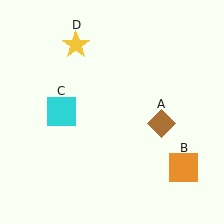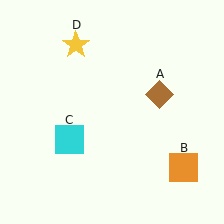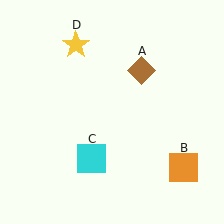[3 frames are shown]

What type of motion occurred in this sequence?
The brown diamond (object A), cyan square (object C) rotated counterclockwise around the center of the scene.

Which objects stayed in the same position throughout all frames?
Orange square (object B) and yellow star (object D) remained stationary.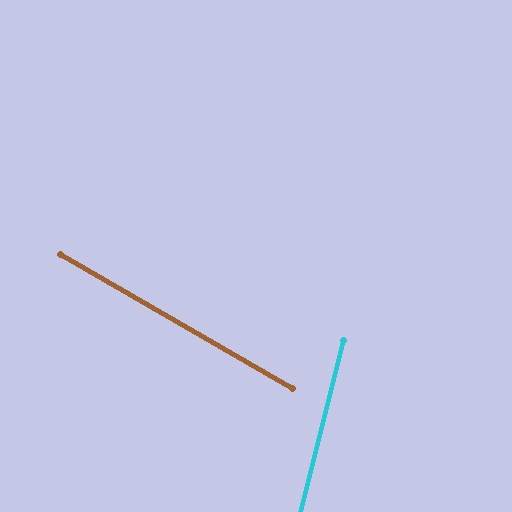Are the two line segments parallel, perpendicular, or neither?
Neither parallel nor perpendicular — they differ by about 74°.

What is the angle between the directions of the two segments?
Approximately 74 degrees.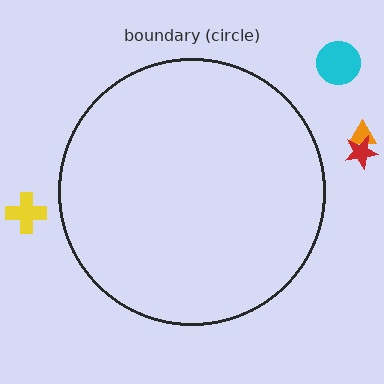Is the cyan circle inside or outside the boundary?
Outside.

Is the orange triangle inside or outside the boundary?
Outside.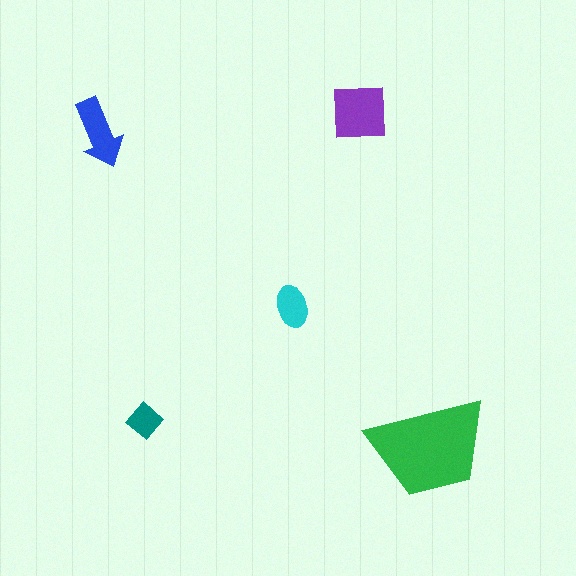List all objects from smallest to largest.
The teal diamond, the cyan ellipse, the blue arrow, the purple square, the green trapezoid.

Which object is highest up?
The purple square is topmost.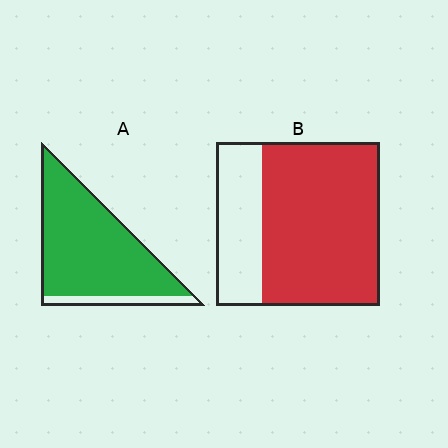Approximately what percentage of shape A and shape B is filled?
A is approximately 90% and B is approximately 70%.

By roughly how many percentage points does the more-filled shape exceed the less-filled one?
By roughly 15 percentage points (A over B).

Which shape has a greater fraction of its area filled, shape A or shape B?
Shape A.